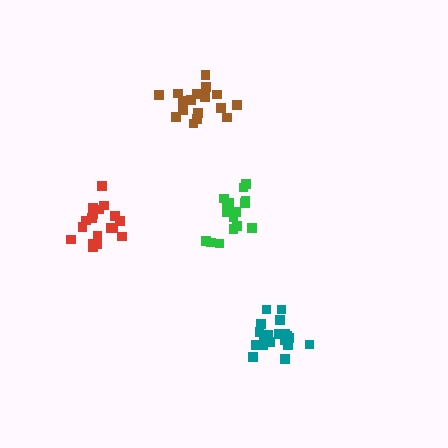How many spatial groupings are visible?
There are 4 spatial groupings.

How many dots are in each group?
Group 1: 16 dots, Group 2: 20 dots, Group 3: 18 dots, Group 4: 17 dots (71 total).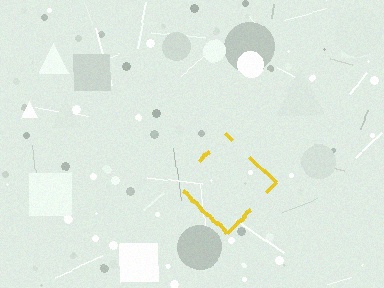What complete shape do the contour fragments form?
The contour fragments form a diamond.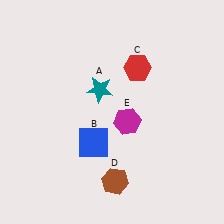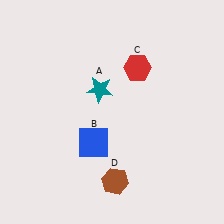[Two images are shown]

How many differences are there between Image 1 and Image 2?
There is 1 difference between the two images.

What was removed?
The magenta hexagon (E) was removed in Image 2.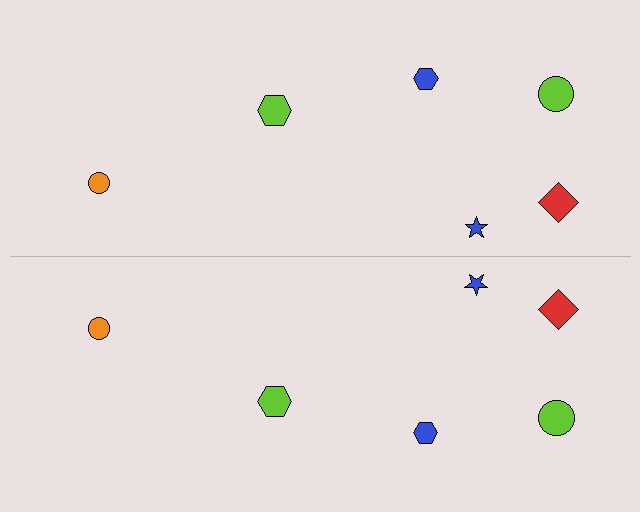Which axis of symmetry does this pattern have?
The pattern has a horizontal axis of symmetry running through the center of the image.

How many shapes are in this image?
There are 12 shapes in this image.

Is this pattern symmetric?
Yes, this pattern has bilateral (reflection) symmetry.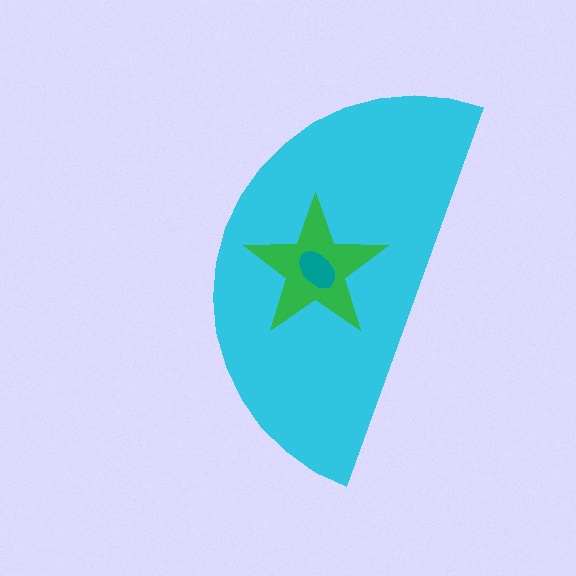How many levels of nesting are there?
3.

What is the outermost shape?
The cyan semicircle.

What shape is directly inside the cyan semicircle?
The green star.